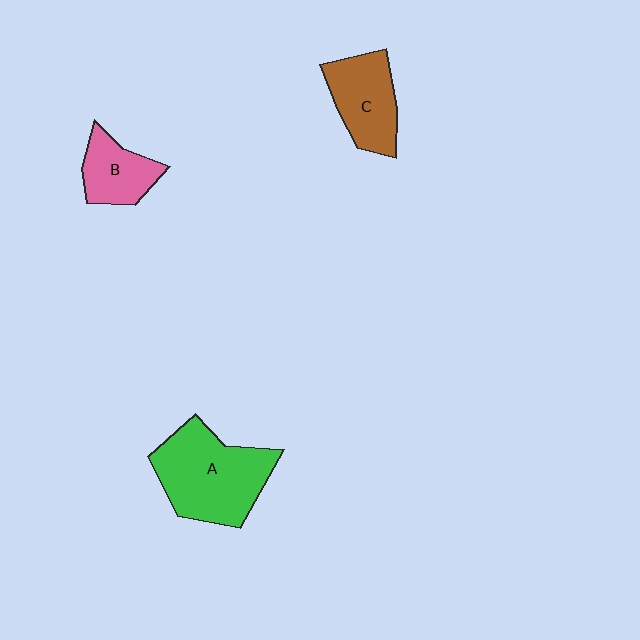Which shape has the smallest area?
Shape B (pink).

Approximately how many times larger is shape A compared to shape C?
Approximately 1.6 times.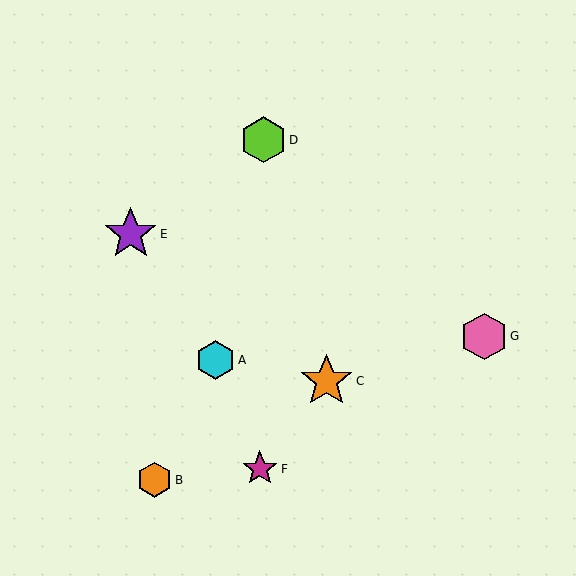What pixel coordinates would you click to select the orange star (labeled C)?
Click at (327, 381) to select the orange star C.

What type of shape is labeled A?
Shape A is a cyan hexagon.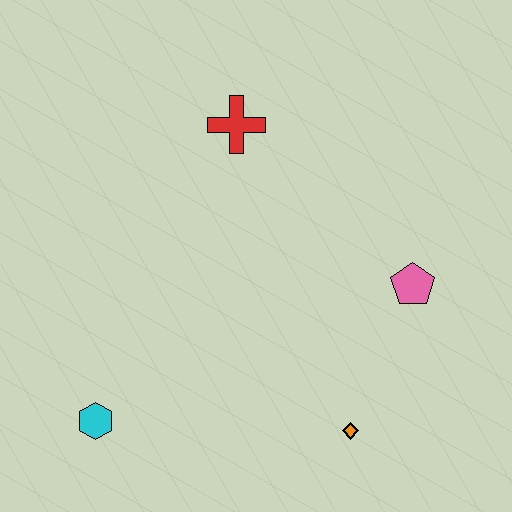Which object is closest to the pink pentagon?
The orange diamond is closest to the pink pentagon.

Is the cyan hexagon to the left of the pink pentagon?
Yes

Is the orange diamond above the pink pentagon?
No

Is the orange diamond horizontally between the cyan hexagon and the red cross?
No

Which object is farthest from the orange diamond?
The red cross is farthest from the orange diamond.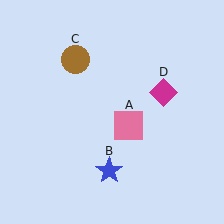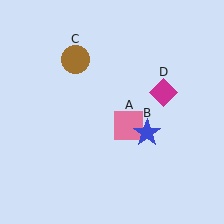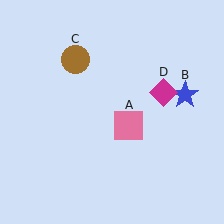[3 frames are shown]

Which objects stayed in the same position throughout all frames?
Pink square (object A) and brown circle (object C) and magenta diamond (object D) remained stationary.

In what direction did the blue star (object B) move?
The blue star (object B) moved up and to the right.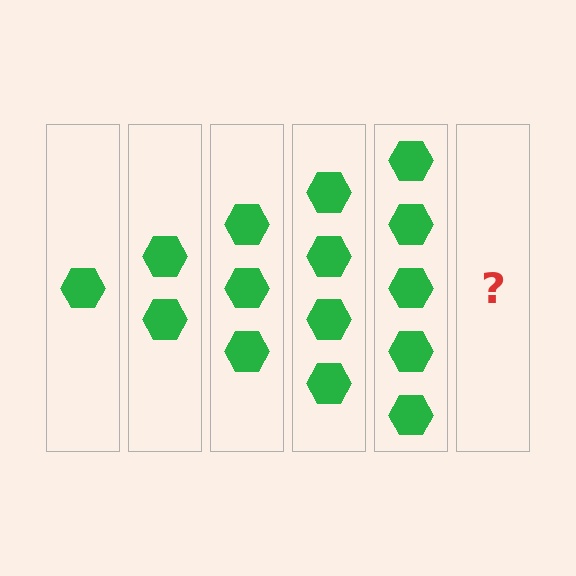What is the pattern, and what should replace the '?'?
The pattern is that each step adds one more hexagon. The '?' should be 6 hexagons.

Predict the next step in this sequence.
The next step is 6 hexagons.